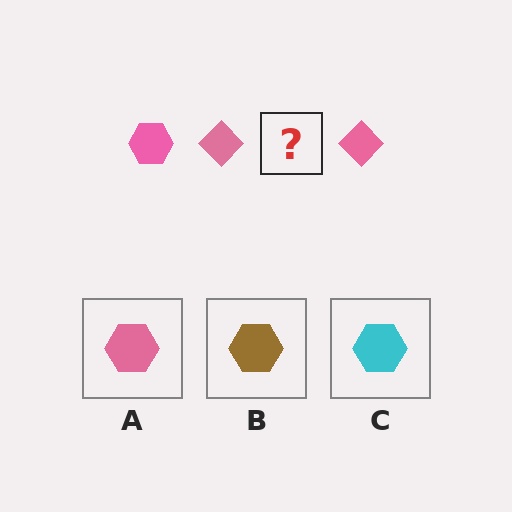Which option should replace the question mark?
Option A.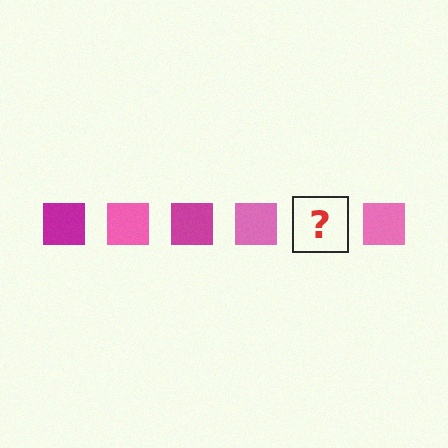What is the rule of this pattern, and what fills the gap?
The rule is that the pattern cycles through magenta, pink squares. The gap should be filled with a magenta square.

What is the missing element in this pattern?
The missing element is a magenta square.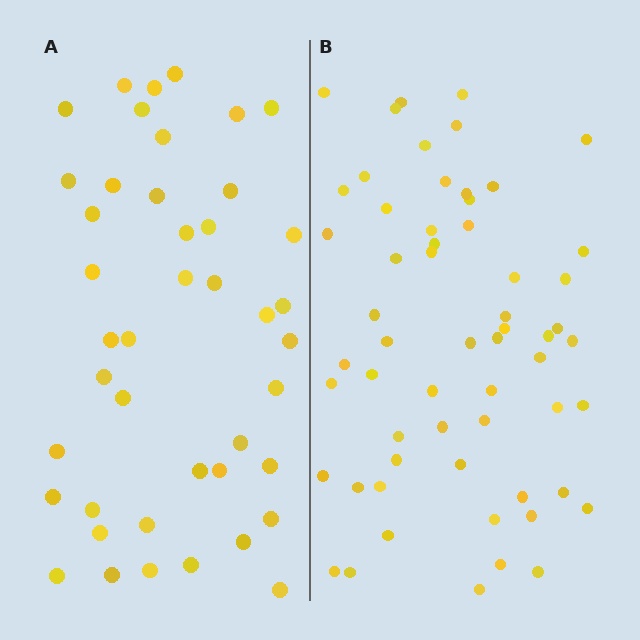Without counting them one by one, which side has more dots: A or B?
Region B (the right region) has more dots.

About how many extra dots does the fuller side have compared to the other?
Region B has approximately 15 more dots than region A.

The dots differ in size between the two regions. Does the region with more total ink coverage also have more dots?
No. Region A has more total ink coverage because its dots are larger, but region B actually contains more individual dots. Total area can be misleading — the number of items is what matters here.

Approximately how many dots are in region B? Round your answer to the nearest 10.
About 60 dots. (The exact count is 59, which rounds to 60.)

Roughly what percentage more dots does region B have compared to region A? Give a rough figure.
About 35% more.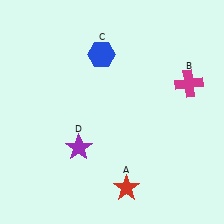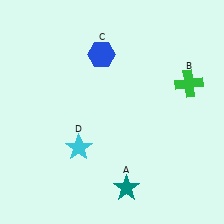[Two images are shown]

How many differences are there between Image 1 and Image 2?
There are 3 differences between the two images.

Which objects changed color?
A changed from red to teal. B changed from magenta to green. D changed from purple to cyan.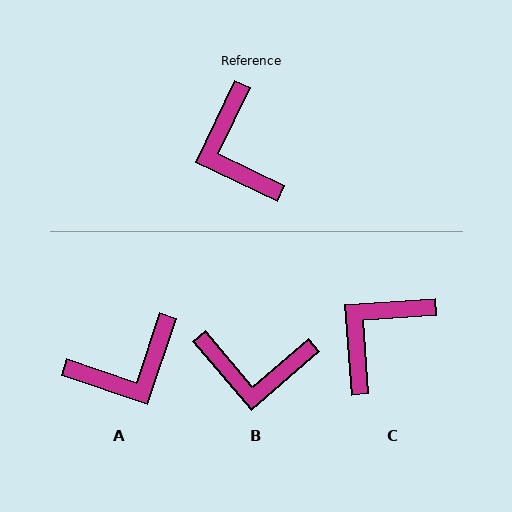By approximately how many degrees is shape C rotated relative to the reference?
Approximately 60 degrees clockwise.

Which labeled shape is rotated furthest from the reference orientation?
A, about 97 degrees away.